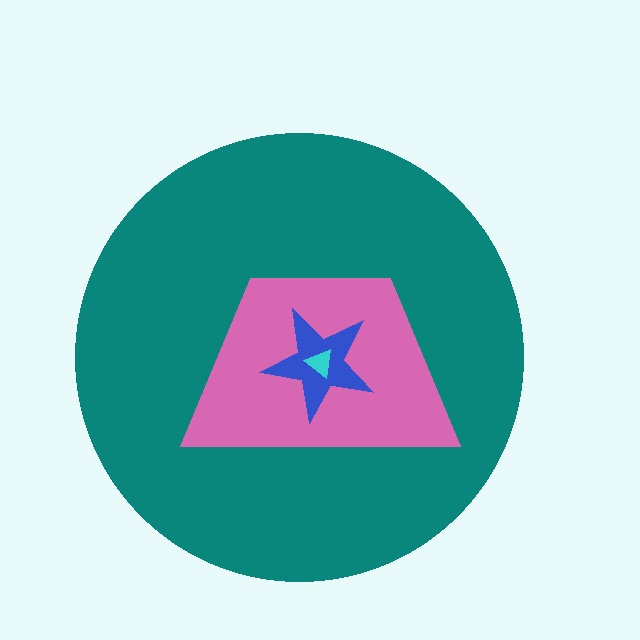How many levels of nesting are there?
4.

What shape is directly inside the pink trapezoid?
The blue star.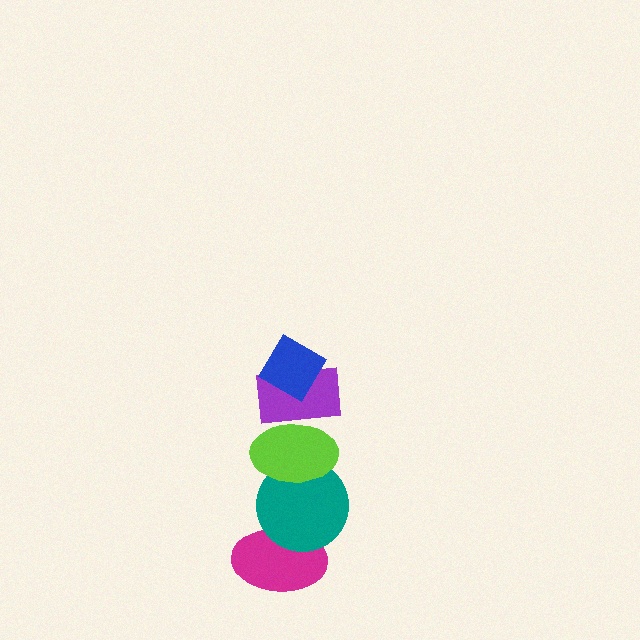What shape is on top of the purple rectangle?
The blue diamond is on top of the purple rectangle.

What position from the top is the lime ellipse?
The lime ellipse is 3rd from the top.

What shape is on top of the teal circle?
The lime ellipse is on top of the teal circle.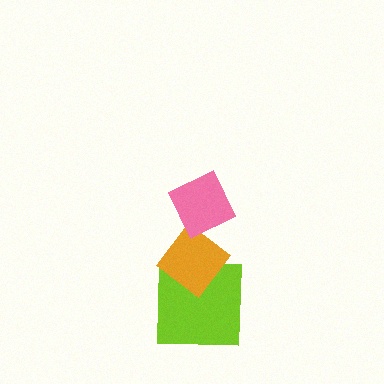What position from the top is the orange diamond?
The orange diamond is 2nd from the top.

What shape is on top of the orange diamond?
The pink diamond is on top of the orange diamond.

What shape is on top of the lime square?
The orange diamond is on top of the lime square.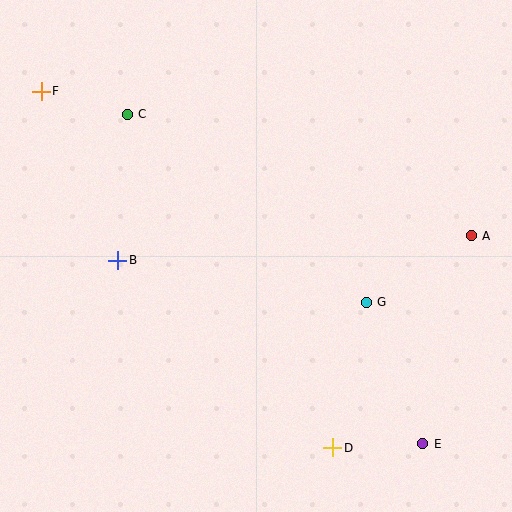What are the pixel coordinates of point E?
Point E is at (423, 444).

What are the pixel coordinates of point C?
Point C is at (127, 114).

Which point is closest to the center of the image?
Point G at (366, 302) is closest to the center.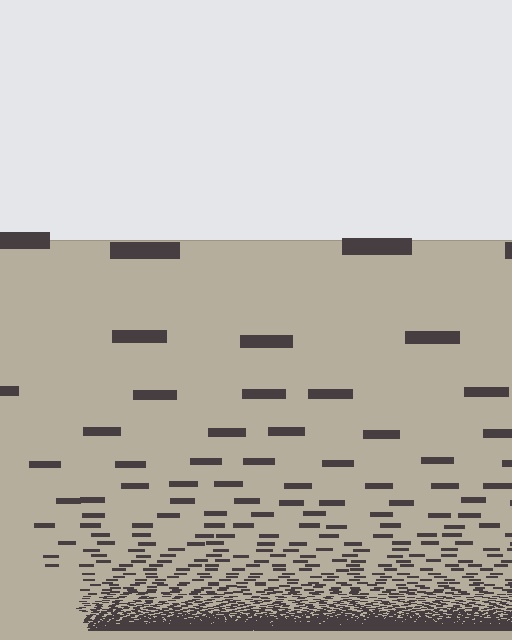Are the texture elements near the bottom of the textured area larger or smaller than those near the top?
Smaller. The gradient is inverted — elements near the bottom are smaller and denser.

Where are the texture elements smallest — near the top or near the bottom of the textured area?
Near the bottom.